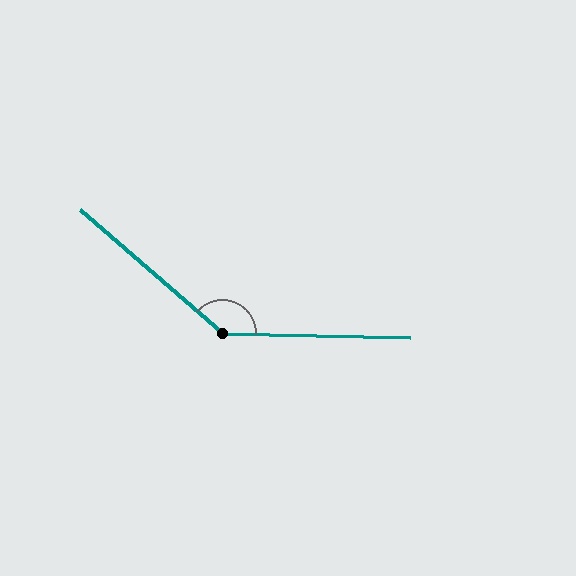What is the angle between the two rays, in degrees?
Approximately 140 degrees.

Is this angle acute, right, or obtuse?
It is obtuse.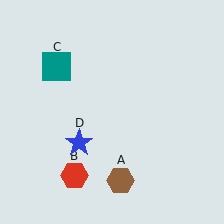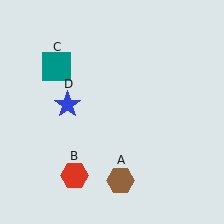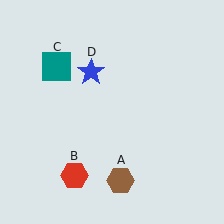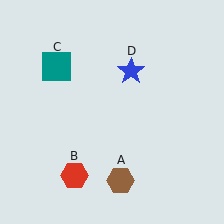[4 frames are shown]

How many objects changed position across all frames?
1 object changed position: blue star (object D).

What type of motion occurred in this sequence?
The blue star (object D) rotated clockwise around the center of the scene.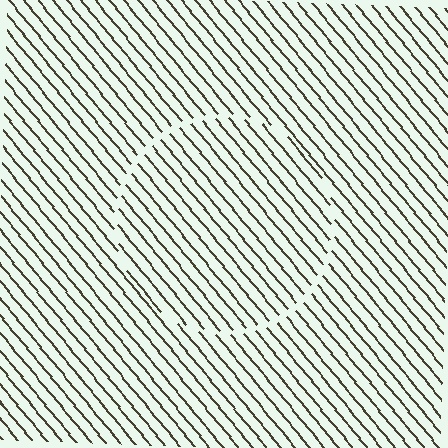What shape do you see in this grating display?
An illusory circle. The interior of the shape contains the same grating, shifted by half a period — the contour is defined by the phase discontinuity where line-ends from the inner and outer gratings abut.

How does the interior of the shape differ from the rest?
The interior of the shape contains the same grating, shifted by half a period — the contour is defined by the phase discontinuity where line-ends from the inner and outer gratings abut.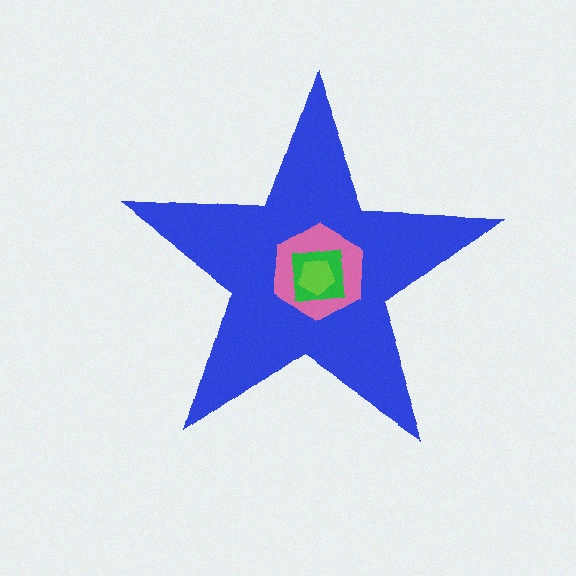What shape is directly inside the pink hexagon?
The green square.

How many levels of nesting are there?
4.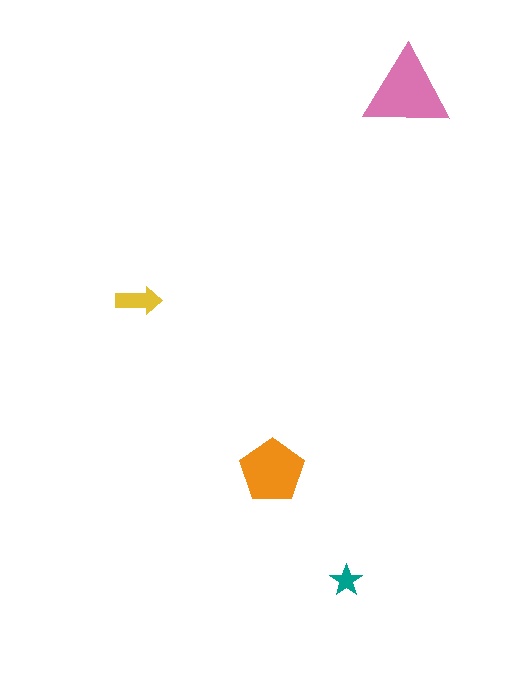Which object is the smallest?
The teal star.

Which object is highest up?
The pink triangle is topmost.